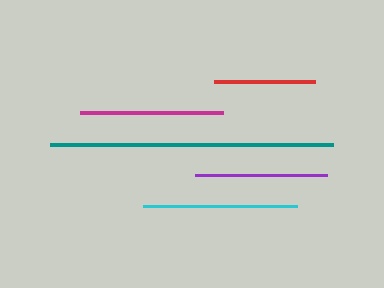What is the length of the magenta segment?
The magenta segment is approximately 143 pixels long.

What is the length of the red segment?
The red segment is approximately 101 pixels long.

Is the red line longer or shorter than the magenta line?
The magenta line is longer than the red line.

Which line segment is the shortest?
The red line is the shortest at approximately 101 pixels.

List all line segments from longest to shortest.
From longest to shortest: teal, cyan, magenta, purple, red.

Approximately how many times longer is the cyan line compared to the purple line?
The cyan line is approximately 1.2 times the length of the purple line.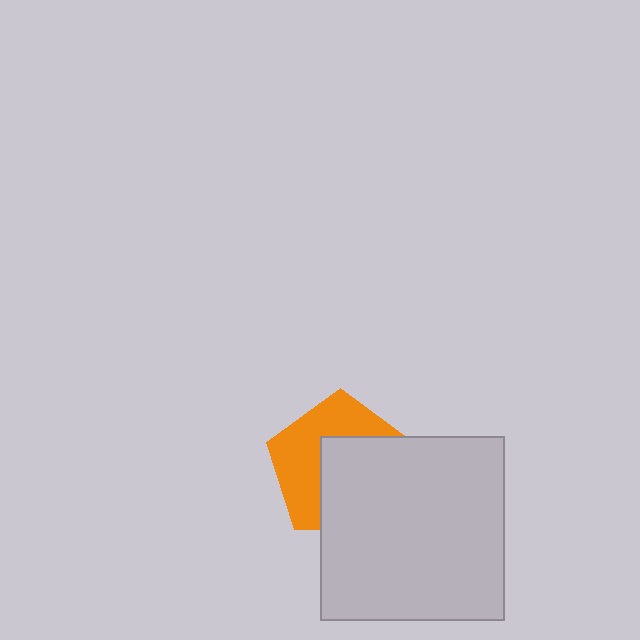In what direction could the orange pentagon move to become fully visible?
The orange pentagon could move toward the upper-left. That would shift it out from behind the light gray square entirely.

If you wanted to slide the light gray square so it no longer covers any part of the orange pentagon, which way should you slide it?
Slide it toward the lower-right — that is the most direct way to separate the two shapes.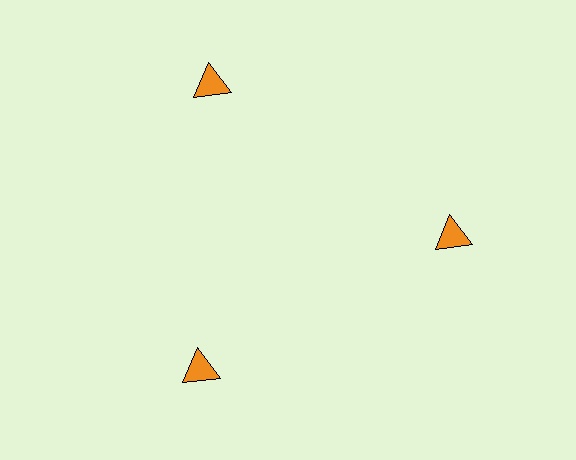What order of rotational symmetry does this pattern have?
This pattern has 3-fold rotational symmetry.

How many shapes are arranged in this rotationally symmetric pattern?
There are 3 shapes, arranged in 3 groups of 1.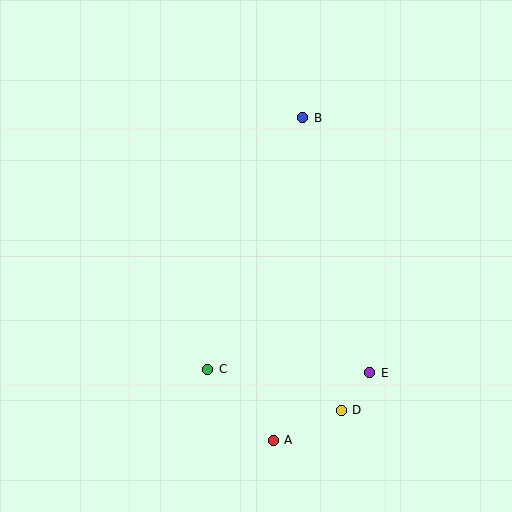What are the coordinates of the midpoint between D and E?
The midpoint between D and E is at (356, 391).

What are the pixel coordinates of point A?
Point A is at (273, 440).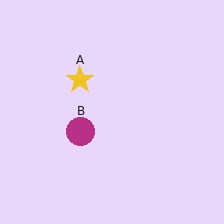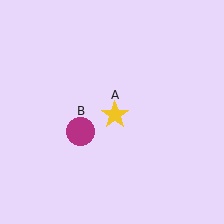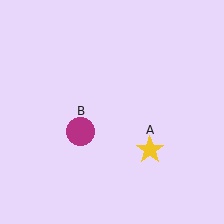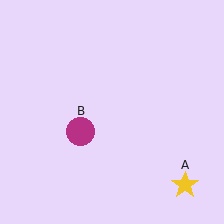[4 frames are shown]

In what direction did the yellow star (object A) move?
The yellow star (object A) moved down and to the right.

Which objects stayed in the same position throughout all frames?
Magenta circle (object B) remained stationary.